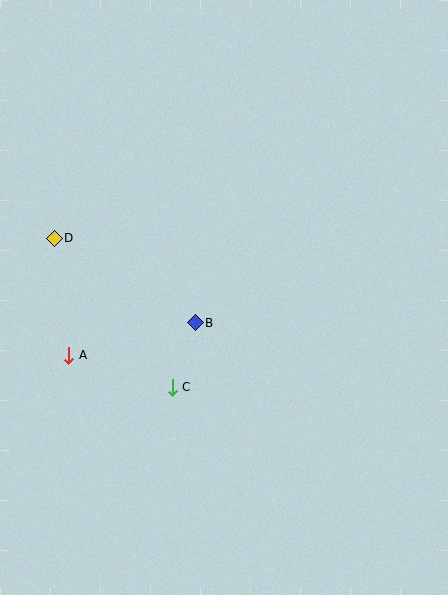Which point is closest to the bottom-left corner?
Point A is closest to the bottom-left corner.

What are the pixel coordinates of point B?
Point B is at (195, 323).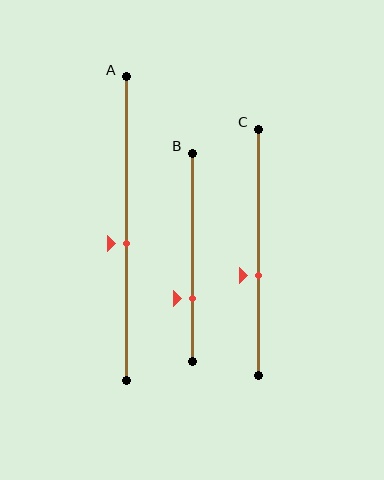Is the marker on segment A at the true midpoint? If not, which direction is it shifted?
No, the marker on segment A is shifted downward by about 5% of the segment length.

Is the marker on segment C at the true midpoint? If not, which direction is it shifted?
No, the marker on segment C is shifted downward by about 10% of the segment length.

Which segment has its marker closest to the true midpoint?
Segment A has its marker closest to the true midpoint.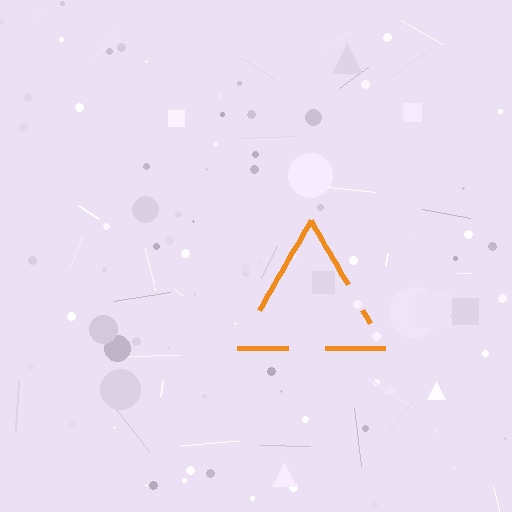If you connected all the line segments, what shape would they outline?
They would outline a triangle.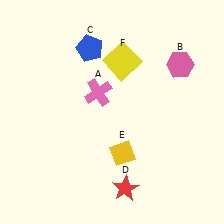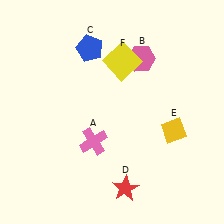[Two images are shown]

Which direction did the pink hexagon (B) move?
The pink hexagon (B) moved left.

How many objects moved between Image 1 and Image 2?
3 objects moved between the two images.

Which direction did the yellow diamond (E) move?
The yellow diamond (E) moved right.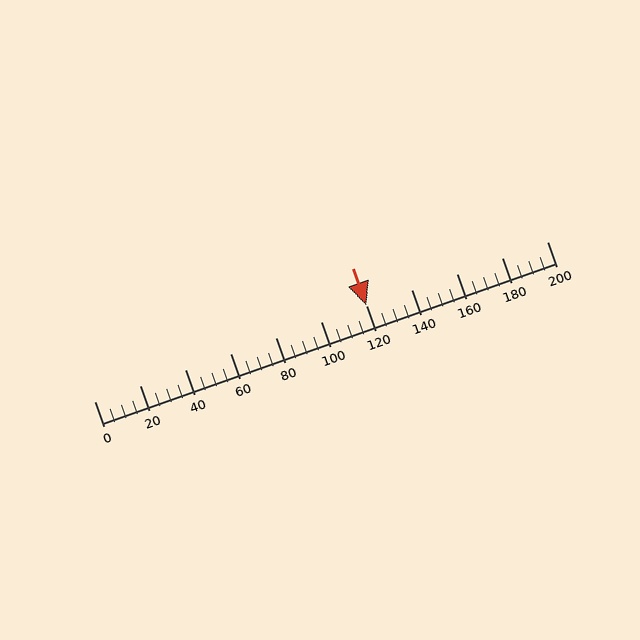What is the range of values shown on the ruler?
The ruler shows values from 0 to 200.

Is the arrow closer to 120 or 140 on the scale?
The arrow is closer to 120.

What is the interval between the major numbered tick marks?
The major tick marks are spaced 20 units apart.